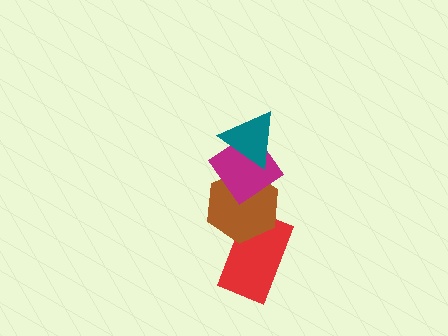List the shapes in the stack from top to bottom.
From top to bottom: the teal triangle, the magenta diamond, the brown hexagon, the red rectangle.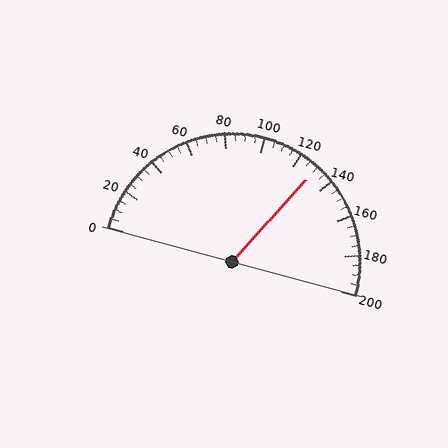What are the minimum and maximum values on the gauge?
The gauge ranges from 0 to 200.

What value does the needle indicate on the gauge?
The needle indicates approximately 130.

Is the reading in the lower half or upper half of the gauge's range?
The reading is in the upper half of the range (0 to 200).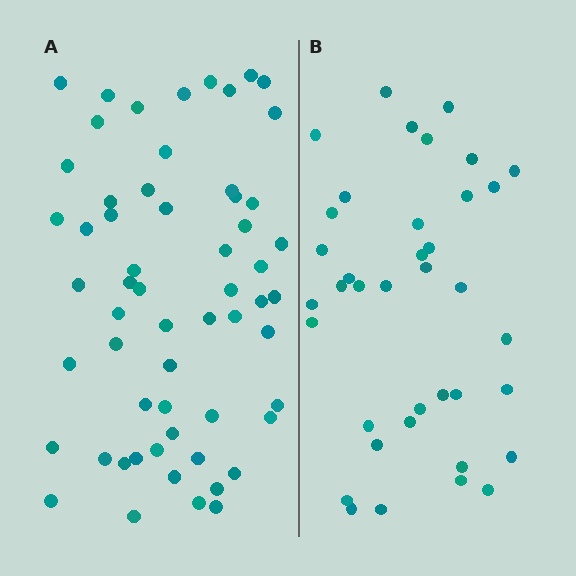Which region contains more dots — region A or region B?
Region A (the left region) has more dots.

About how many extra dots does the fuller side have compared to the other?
Region A has approximately 20 more dots than region B.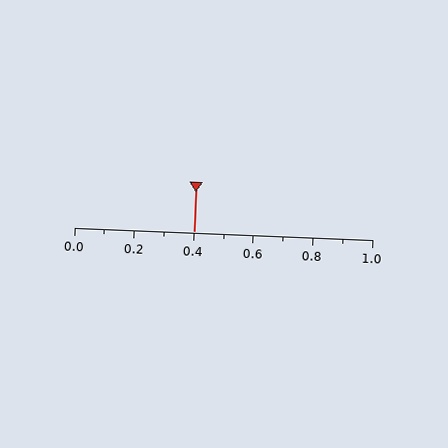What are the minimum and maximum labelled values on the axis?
The axis runs from 0.0 to 1.0.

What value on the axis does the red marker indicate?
The marker indicates approximately 0.4.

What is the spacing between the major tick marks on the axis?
The major ticks are spaced 0.2 apart.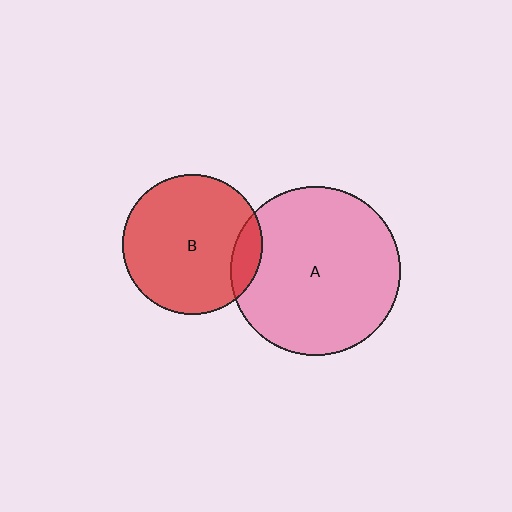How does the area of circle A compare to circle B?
Approximately 1.5 times.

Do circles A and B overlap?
Yes.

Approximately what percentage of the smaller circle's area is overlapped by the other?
Approximately 10%.